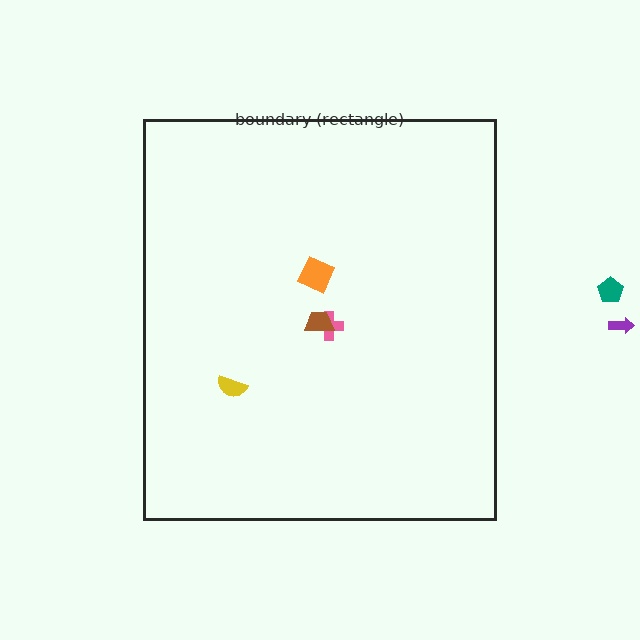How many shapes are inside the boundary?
4 inside, 2 outside.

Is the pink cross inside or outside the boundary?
Inside.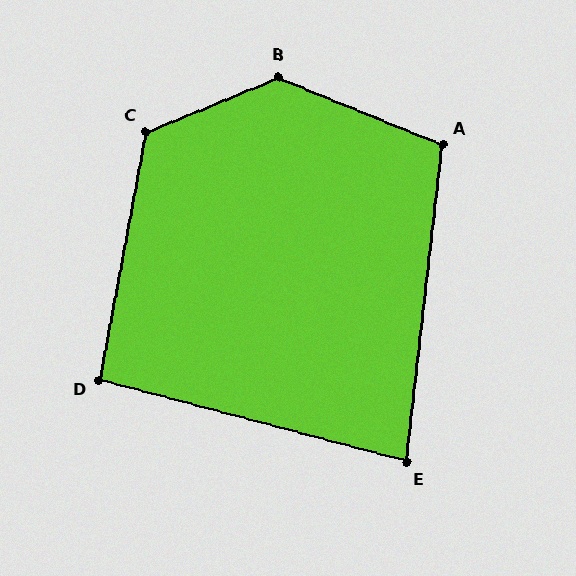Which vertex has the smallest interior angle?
E, at approximately 82 degrees.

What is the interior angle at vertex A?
Approximately 106 degrees (obtuse).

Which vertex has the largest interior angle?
B, at approximately 135 degrees.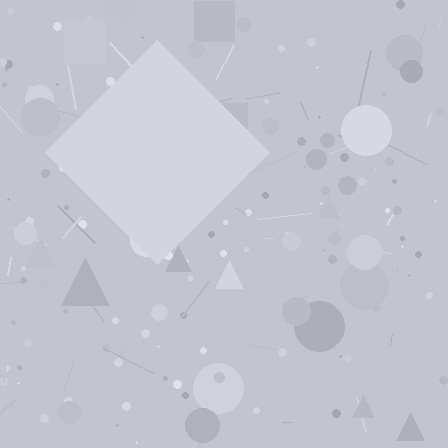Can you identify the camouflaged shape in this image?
The camouflaged shape is a diamond.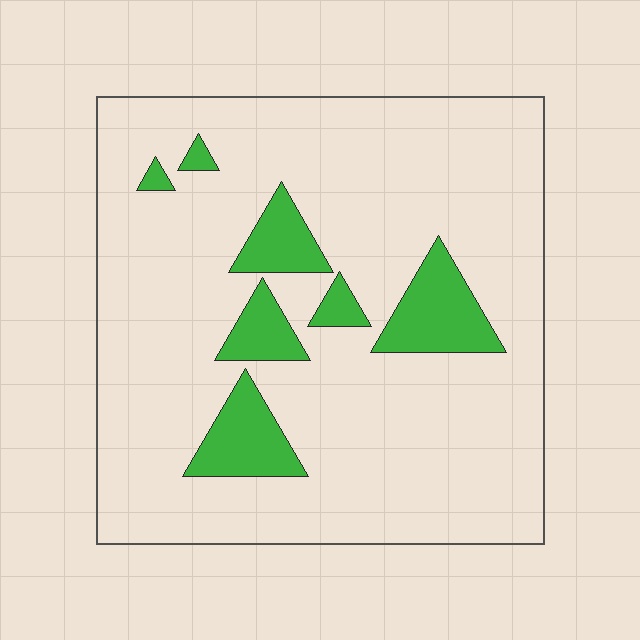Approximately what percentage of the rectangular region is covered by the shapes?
Approximately 15%.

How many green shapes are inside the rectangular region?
7.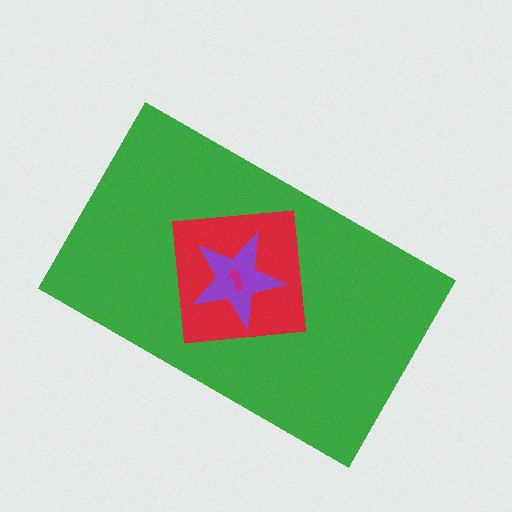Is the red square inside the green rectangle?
Yes.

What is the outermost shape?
The green rectangle.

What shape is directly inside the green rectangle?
The red square.